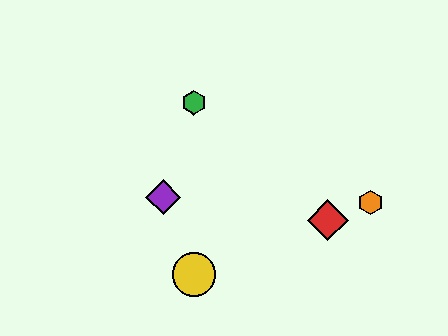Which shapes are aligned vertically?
The blue diamond, the green hexagon, the yellow circle are aligned vertically.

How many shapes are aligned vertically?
3 shapes (the blue diamond, the green hexagon, the yellow circle) are aligned vertically.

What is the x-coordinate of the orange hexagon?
The orange hexagon is at x≈370.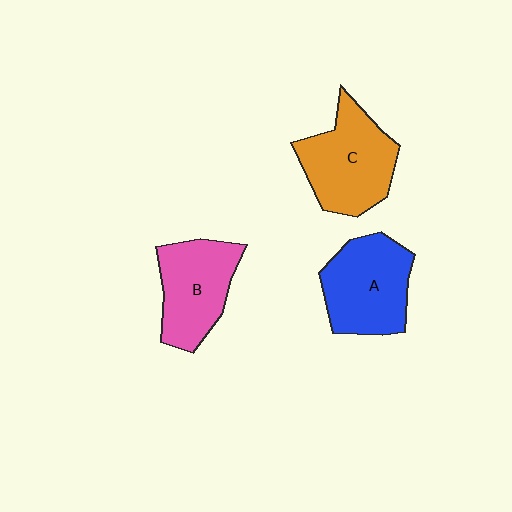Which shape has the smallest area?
Shape B (pink).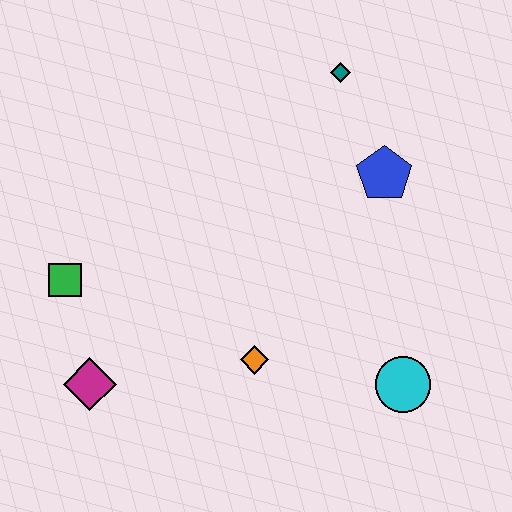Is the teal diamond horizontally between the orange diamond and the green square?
No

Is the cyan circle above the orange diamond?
No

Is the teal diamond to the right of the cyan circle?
No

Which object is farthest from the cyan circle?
The green square is farthest from the cyan circle.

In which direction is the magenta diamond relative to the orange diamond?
The magenta diamond is to the left of the orange diamond.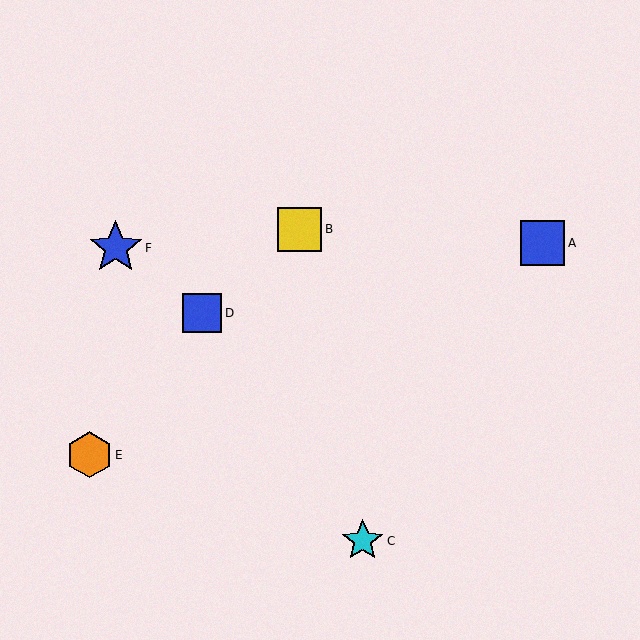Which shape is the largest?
The blue star (labeled F) is the largest.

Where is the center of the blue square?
The center of the blue square is at (202, 313).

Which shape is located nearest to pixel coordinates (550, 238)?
The blue square (labeled A) at (543, 243) is nearest to that location.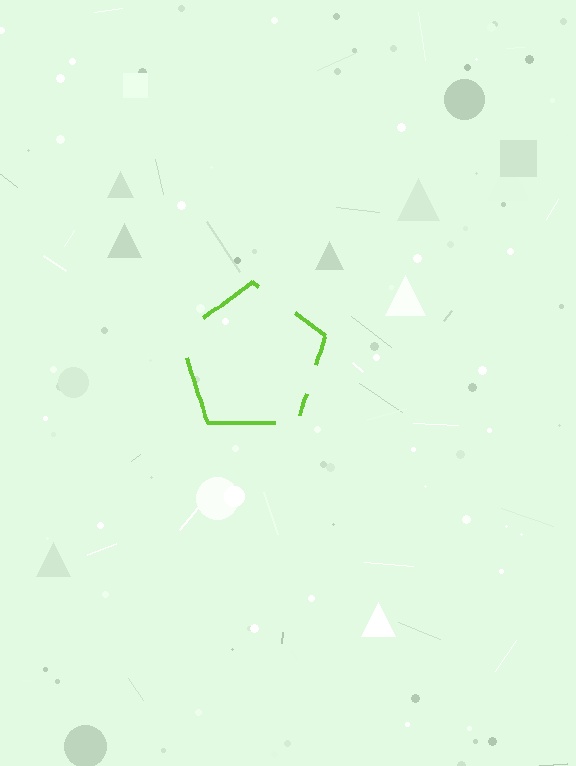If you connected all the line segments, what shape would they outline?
They would outline a pentagon.